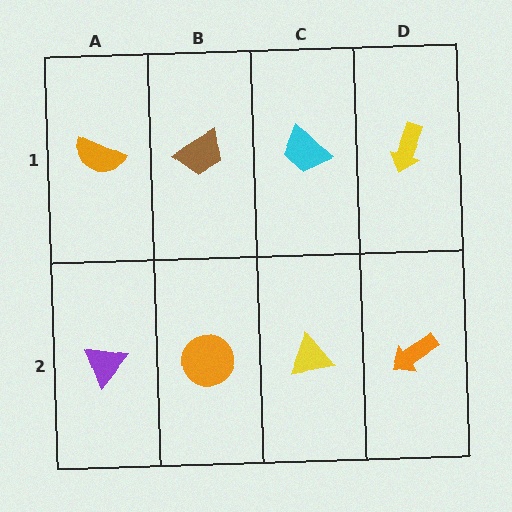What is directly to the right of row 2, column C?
An orange arrow.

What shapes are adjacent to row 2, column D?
A yellow arrow (row 1, column D), a yellow triangle (row 2, column C).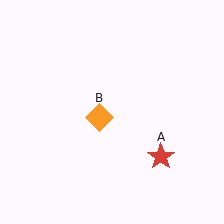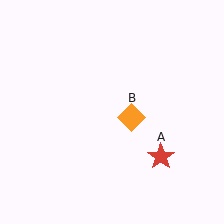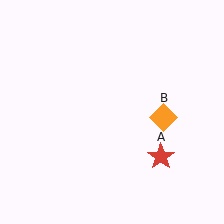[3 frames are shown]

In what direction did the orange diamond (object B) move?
The orange diamond (object B) moved right.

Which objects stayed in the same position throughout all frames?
Red star (object A) remained stationary.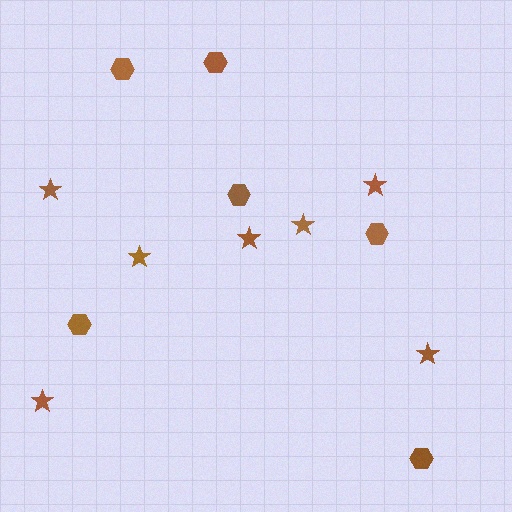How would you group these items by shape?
There are 2 groups: one group of stars (7) and one group of hexagons (6).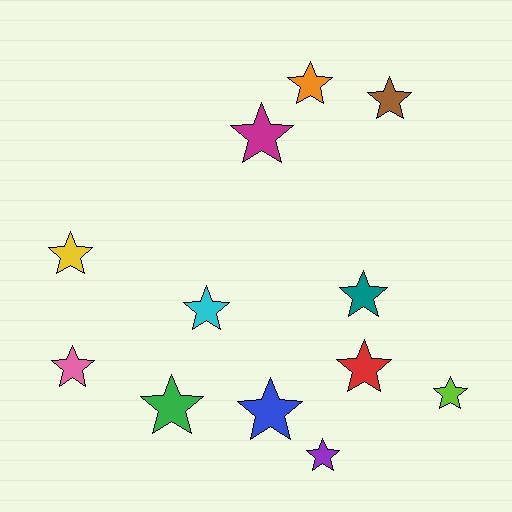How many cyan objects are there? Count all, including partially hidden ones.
There is 1 cyan object.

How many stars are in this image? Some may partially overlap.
There are 12 stars.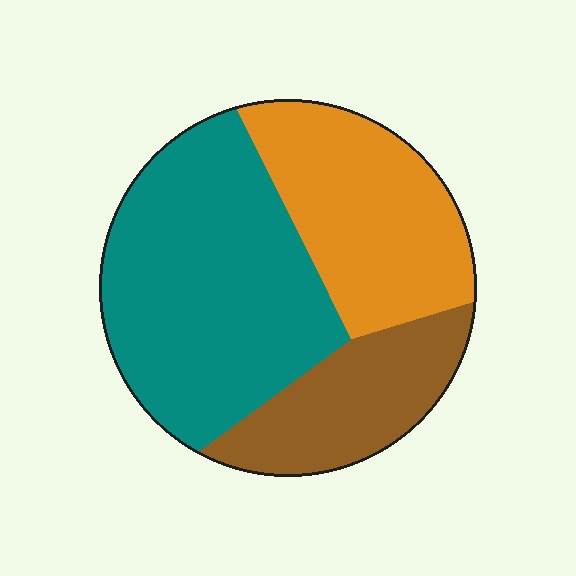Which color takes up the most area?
Teal, at roughly 50%.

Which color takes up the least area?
Brown, at roughly 20%.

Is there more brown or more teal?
Teal.